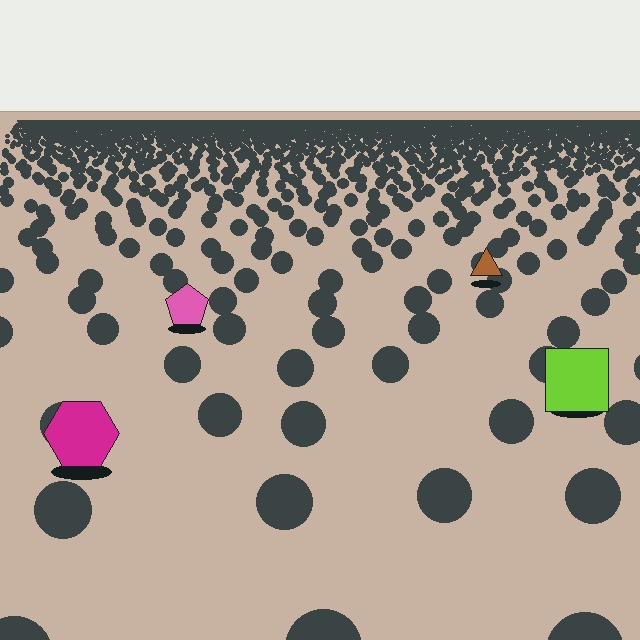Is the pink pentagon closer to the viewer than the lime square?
No. The lime square is closer — you can tell from the texture gradient: the ground texture is coarser near it.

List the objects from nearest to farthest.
From nearest to farthest: the magenta hexagon, the lime square, the pink pentagon, the brown triangle.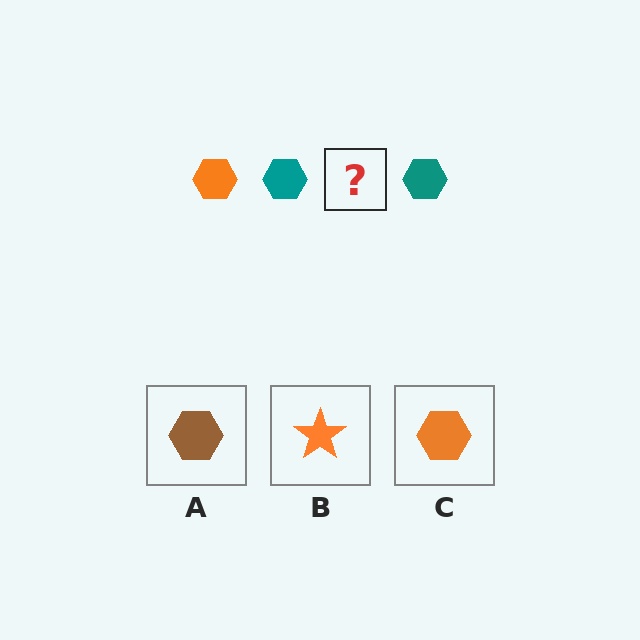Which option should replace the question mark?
Option C.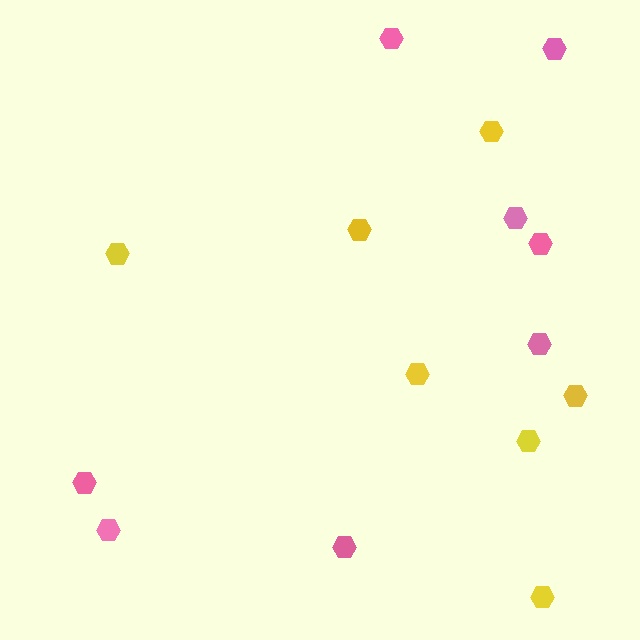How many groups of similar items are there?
There are 2 groups: one group of pink hexagons (8) and one group of yellow hexagons (7).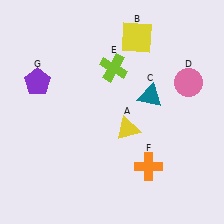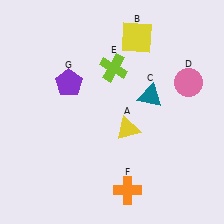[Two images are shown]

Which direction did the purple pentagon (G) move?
The purple pentagon (G) moved right.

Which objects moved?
The objects that moved are: the orange cross (F), the purple pentagon (G).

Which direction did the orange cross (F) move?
The orange cross (F) moved down.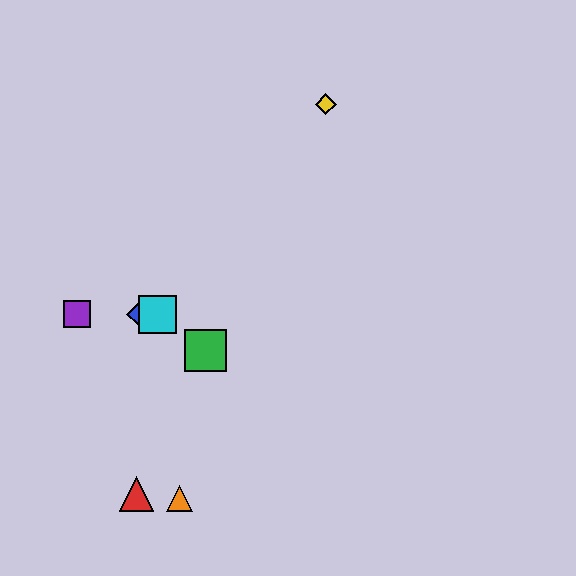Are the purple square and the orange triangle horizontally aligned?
No, the purple square is at y≈314 and the orange triangle is at y≈499.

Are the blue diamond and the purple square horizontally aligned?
Yes, both are at y≈314.